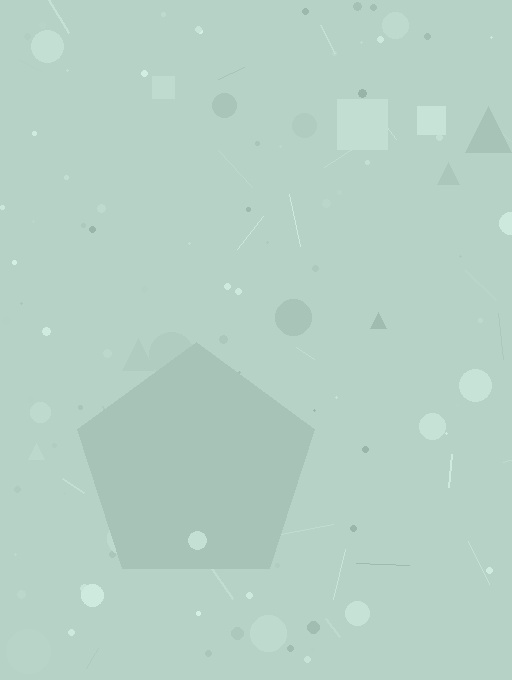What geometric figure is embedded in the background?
A pentagon is embedded in the background.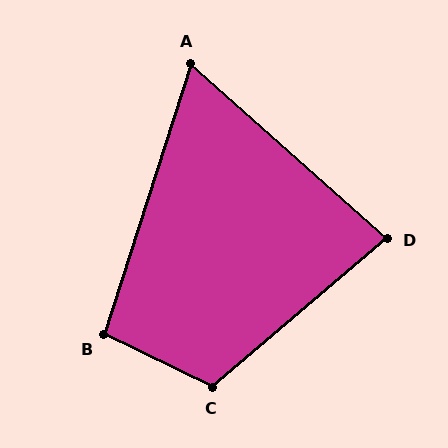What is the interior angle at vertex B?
Approximately 98 degrees (obtuse).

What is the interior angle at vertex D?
Approximately 82 degrees (acute).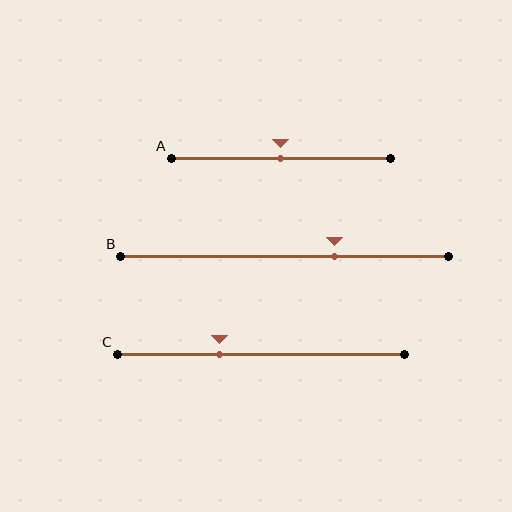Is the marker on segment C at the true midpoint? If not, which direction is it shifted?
No, the marker on segment C is shifted to the left by about 14% of the segment length.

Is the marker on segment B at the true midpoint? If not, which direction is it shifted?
No, the marker on segment B is shifted to the right by about 15% of the segment length.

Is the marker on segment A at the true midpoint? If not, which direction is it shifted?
Yes, the marker on segment A is at the true midpoint.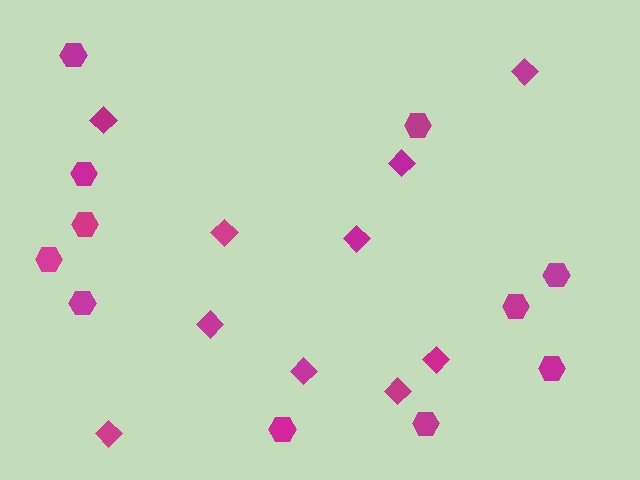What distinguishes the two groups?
There are 2 groups: one group of hexagons (11) and one group of diamonds (10).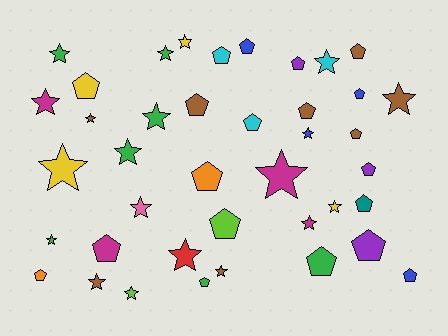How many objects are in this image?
There are 40 objects.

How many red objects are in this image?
There is 1 red object.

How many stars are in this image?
There are 20 stars.